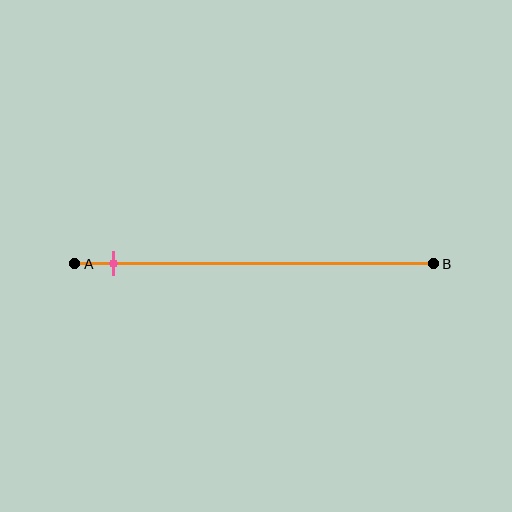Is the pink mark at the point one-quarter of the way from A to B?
No, the mark is at about 10% from A, not at the 25% one-quarter point.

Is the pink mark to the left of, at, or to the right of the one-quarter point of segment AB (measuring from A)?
The pink mark is to the left of the one-quarter point of segment AB.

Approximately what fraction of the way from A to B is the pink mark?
The pink mark is approximately 10% of the way from A to B.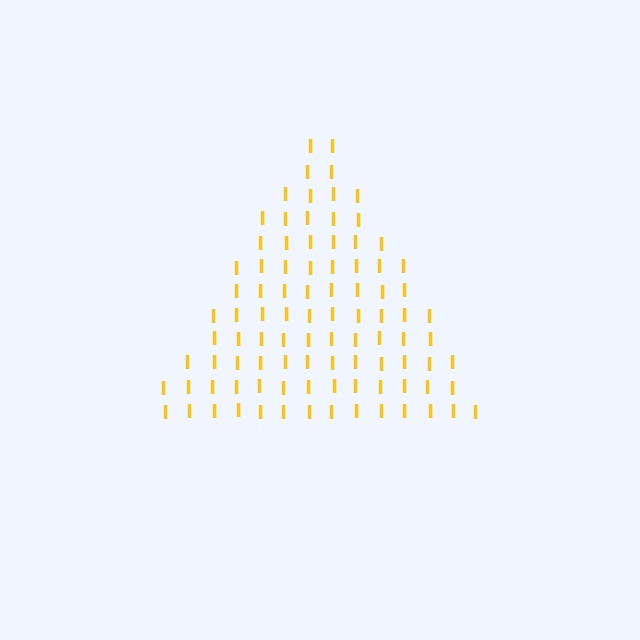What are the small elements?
The small elements are letter I's.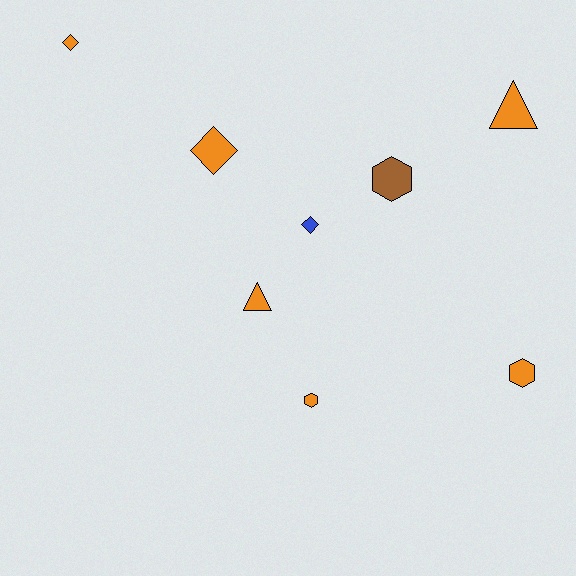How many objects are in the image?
There are 8 objects.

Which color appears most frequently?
Orange, with 6 objects.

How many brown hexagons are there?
There is 1 brown hexagon.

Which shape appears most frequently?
Hexagon, with 3 objects.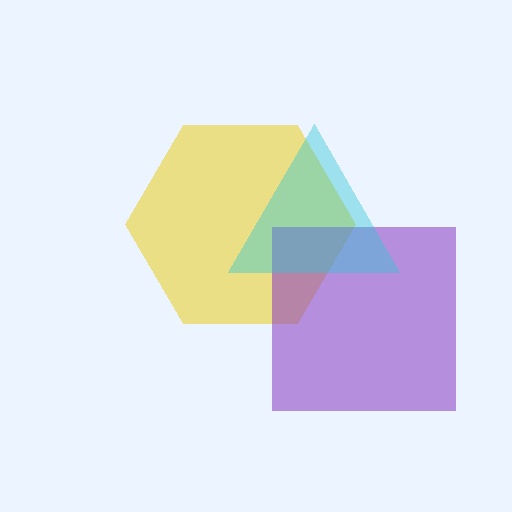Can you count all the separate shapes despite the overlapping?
Yes, there are 3 separate shapes.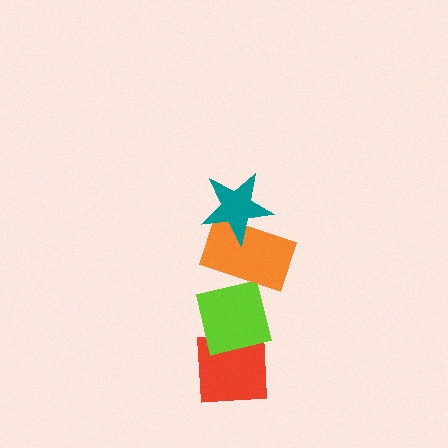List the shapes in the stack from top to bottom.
From top to bottom: the teal star, the orange rectangle, the lime square, the red square.